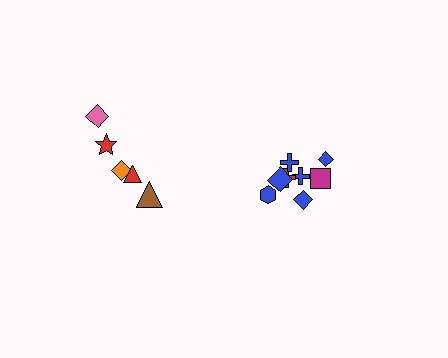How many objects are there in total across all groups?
There are 13 objects.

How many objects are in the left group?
There are 5 objects.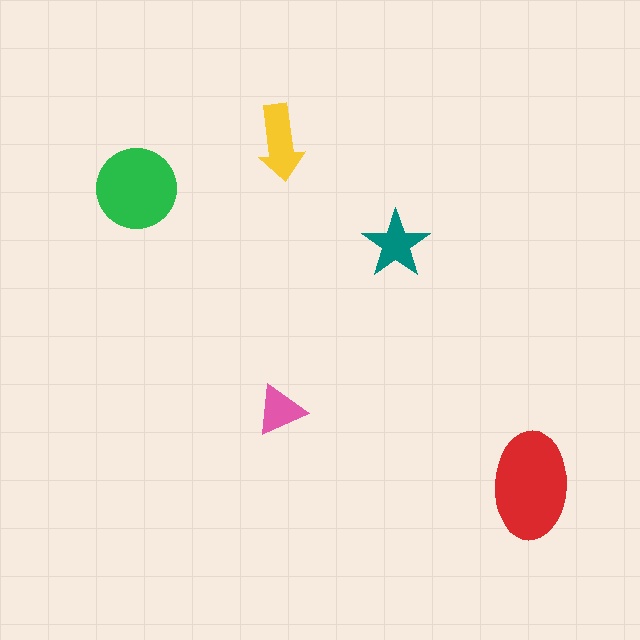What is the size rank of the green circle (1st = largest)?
2nd.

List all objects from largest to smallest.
The red ellipse, the green circle, the yellow arrow, the teal star, the pink triangle.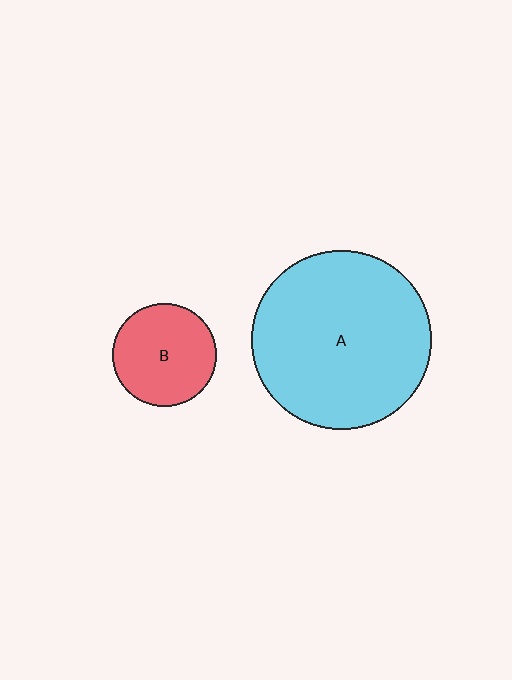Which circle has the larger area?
Circle A (cyan).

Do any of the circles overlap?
No, none of the circles overlap.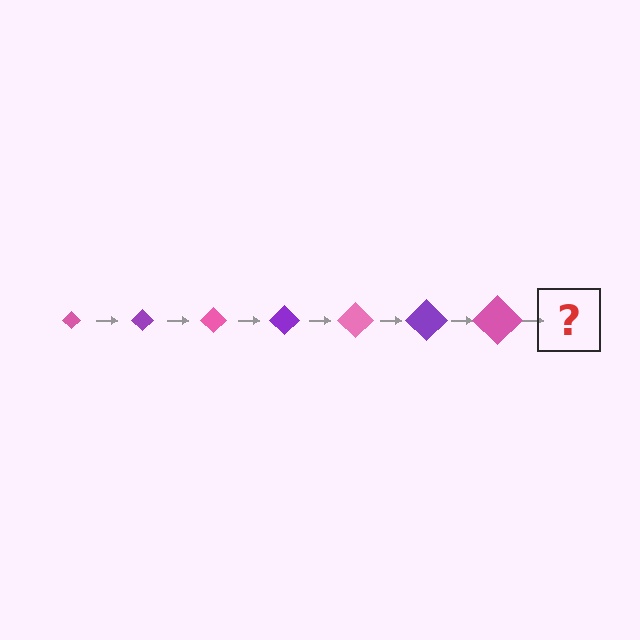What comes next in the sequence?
The next element should be a purple diamond, larger than the previous one.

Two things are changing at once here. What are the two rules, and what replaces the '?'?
The two rules are that the diamond grows larger each step and the color cycles through pink and purple. The '?' should be a purple diamond, larger than the previous one.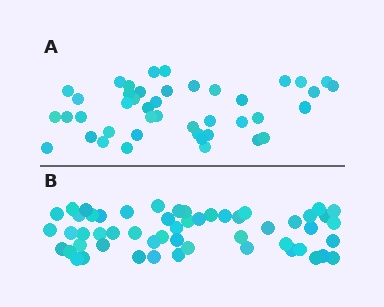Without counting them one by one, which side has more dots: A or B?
Region B (the bottom region) has more dots.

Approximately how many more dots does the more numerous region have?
Region B has roughly 12 or so more dots than region A.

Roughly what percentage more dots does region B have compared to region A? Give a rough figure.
About 25% more.